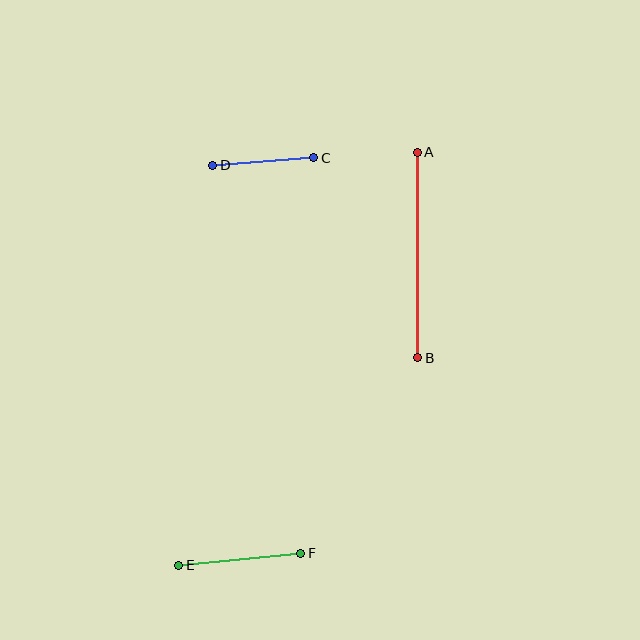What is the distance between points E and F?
The distance is approximately 123 pixels.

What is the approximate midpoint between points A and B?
The midpoint is at approximately (417, 255) pixels.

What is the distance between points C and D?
The distance is approximately 101 pixels.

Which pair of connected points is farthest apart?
Points A and B are farthest apart.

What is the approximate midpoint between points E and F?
The midpoint is at approximately (240, 559) pixels.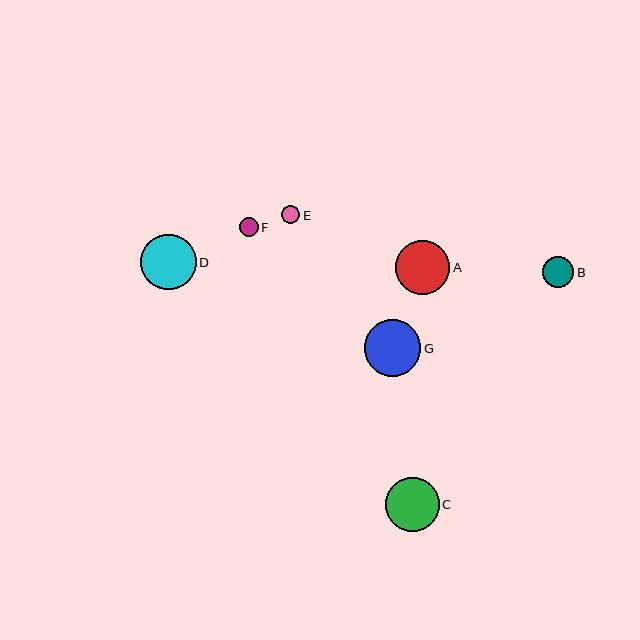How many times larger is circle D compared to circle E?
Circle D is approximately 3.1 times the size of circle E.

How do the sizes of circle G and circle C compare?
Circle G and circle C are approximately the same size.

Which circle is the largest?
Circle G is the largest with a size of approximately 56 pixels.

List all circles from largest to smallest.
From largest to smallest: G, D, C, A, B, F, E.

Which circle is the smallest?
Circle E is the smallest with a size of approximately 18 pixels.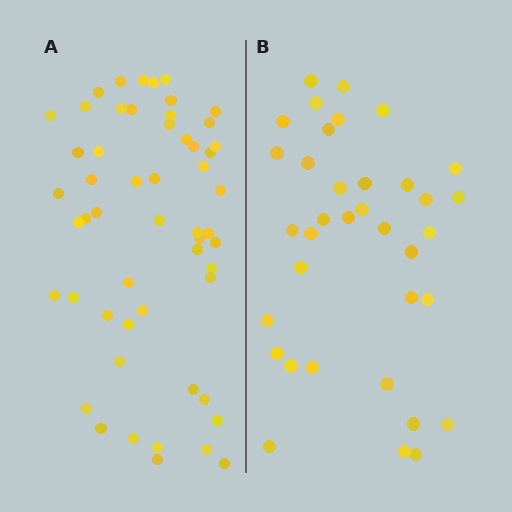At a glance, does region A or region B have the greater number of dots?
Region A (the left region) has more dots.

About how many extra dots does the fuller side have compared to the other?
Region A has approximately 20 more dots than region B.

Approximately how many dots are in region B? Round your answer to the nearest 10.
About 40 dots. (The exact count is 36, which rounds to 40.)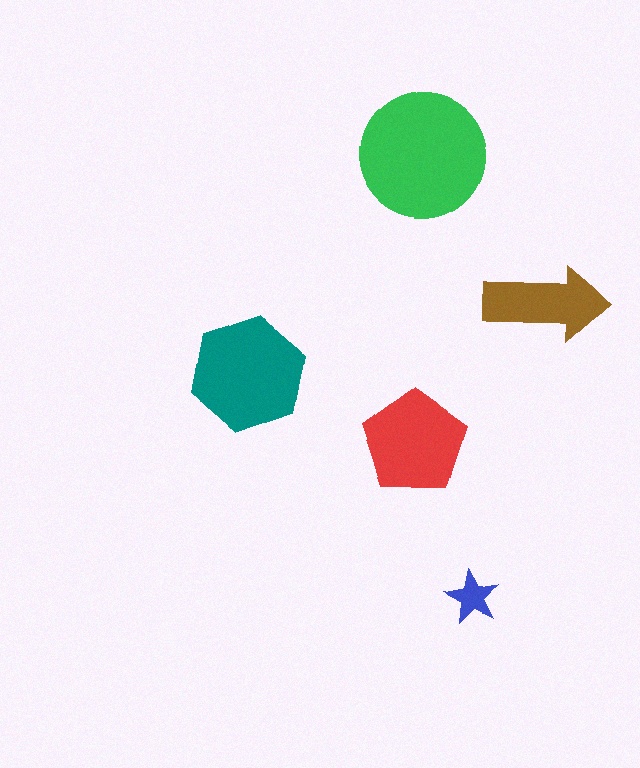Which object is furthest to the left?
The teal hexagon is leftmost.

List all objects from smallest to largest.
The blue star, the brown arrow, the red pentagon, the teal hexagon, the green circle.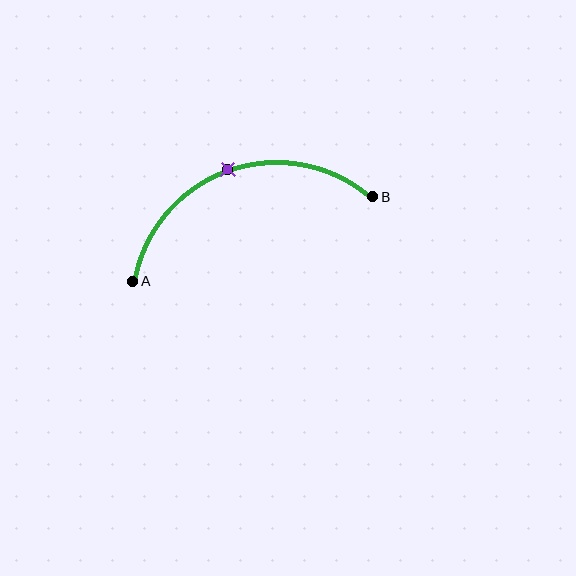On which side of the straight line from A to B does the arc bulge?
The arc bulges above the straight line connecting A and B.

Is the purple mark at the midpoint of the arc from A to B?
Yes. The purple mark lies on the arc at equal arc-length from both A and B — it is the arc midpoint.